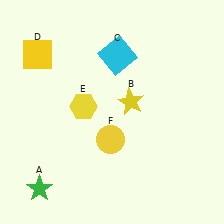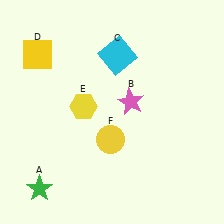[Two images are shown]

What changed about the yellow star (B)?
In Image 1, B is yellow. In Image 2, it changed to pink.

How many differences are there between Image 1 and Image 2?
There is 1 difference between the two images.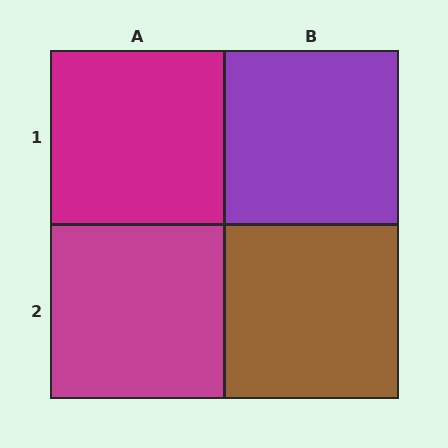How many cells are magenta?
2 cells are magenta.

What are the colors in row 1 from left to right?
Magenta, purple.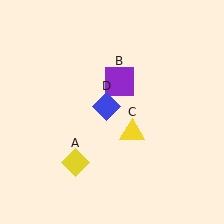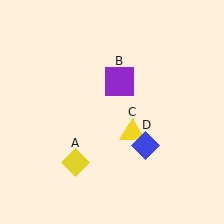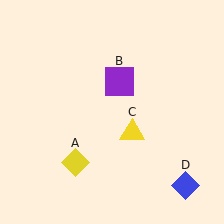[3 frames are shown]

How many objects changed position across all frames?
1 object changed position: blue diamond (object D).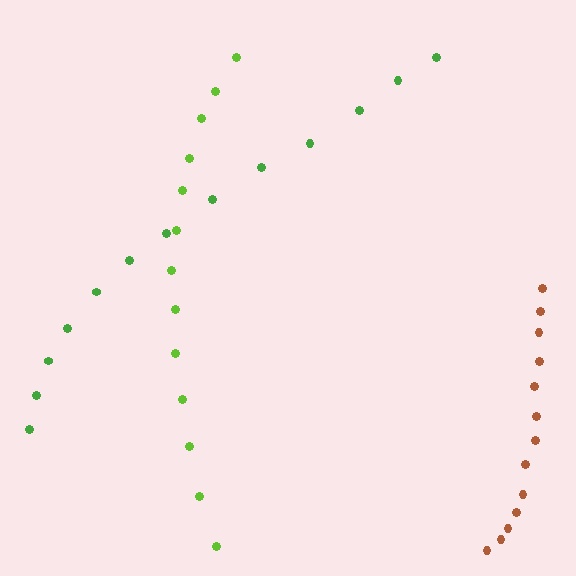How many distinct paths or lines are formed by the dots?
There are 3 distinct paths.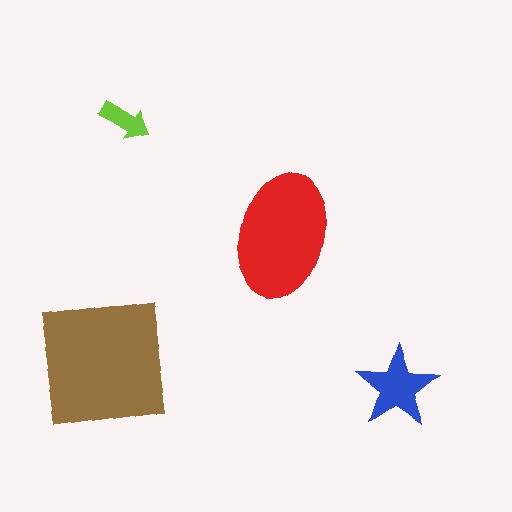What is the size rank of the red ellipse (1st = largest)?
2nd.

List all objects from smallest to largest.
The lime arrow, the blue star, the red ellipse, the brown square.